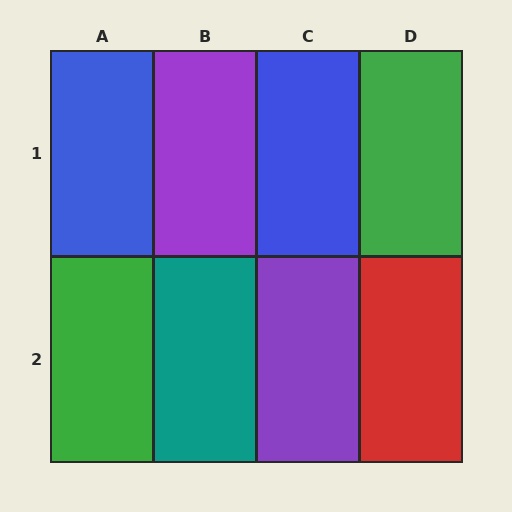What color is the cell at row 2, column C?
Purple.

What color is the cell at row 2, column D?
Red.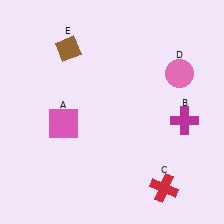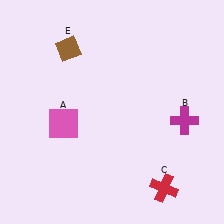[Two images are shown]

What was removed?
The pink circle (D) was removed in Image 2.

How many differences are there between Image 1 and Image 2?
There is 1 difference between the two images.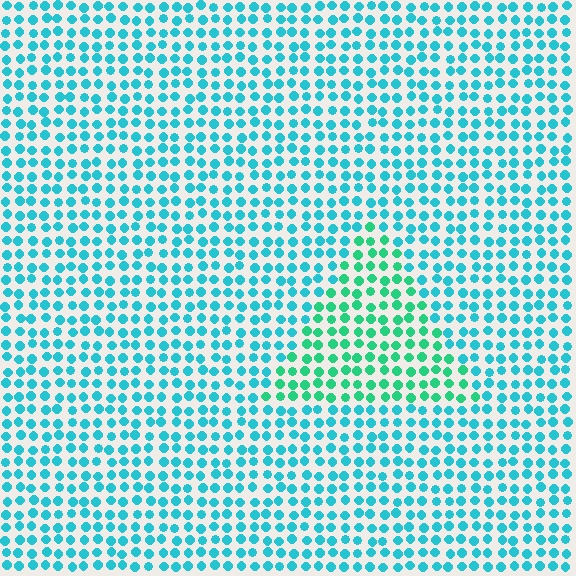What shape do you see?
I see a triangle.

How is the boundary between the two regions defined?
The boundary is defined purely by a slight shift in hue (about 33 degrees). Spacing, size, and orientation are identical on both sides.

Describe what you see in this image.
The image is filled with small cyan elements in a uniform arrangement. A triangle-shaped region is visible where the elements are tinted to a slightly different hue, forming a subtle color boundary.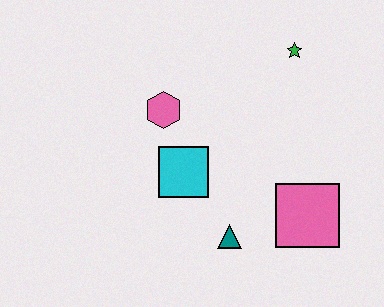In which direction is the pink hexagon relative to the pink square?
The pink hexagon is to the left of the pink square.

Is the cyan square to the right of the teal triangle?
No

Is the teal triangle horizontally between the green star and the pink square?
No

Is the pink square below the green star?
Yes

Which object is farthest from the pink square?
The pink hexagon is farthest from the pink square.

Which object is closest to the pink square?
The teal triangle is closest to the pink square.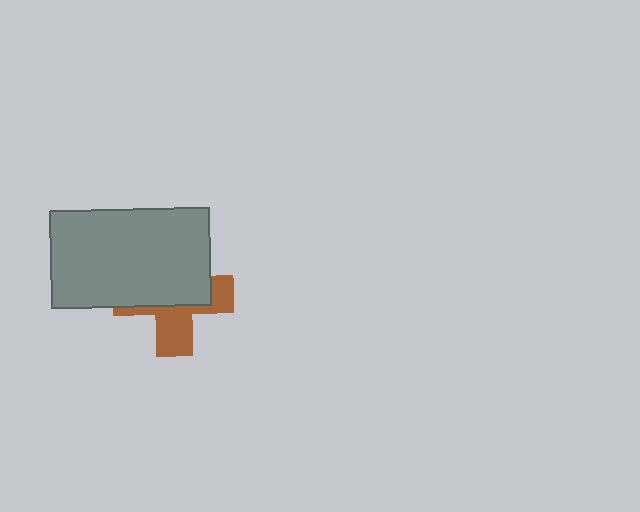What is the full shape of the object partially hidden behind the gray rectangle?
The partially hidden object is a brown cross.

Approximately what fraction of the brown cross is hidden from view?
Roughly 59% of the brown cross is hidden behind the gray rectangle.